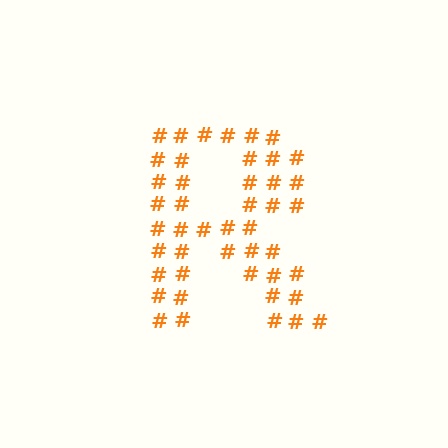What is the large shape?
The large shape is the letter R.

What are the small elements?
The small elements are hash symbols.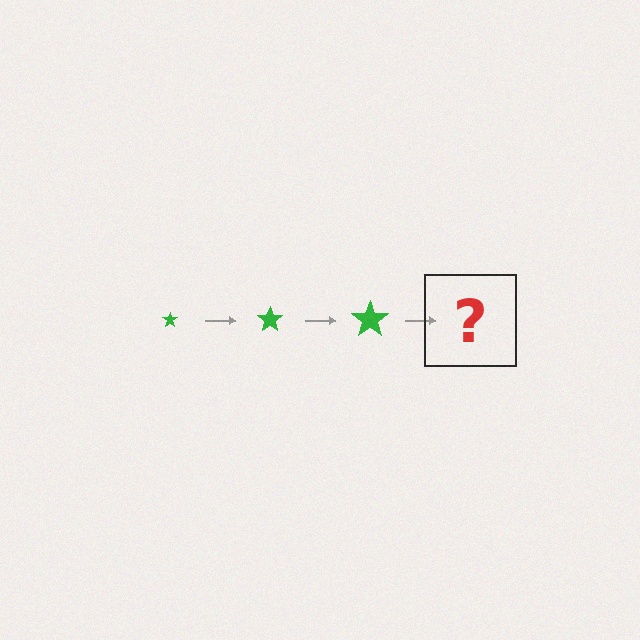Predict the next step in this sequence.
The next step is a green star, larger than the previous one.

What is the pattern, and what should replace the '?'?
The pattern is that the star gets progressively larger each step. The '?' should be a green star, larger than the previous one.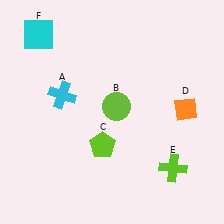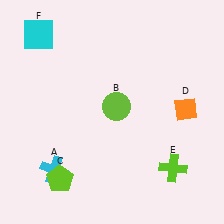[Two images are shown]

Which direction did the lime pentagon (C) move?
The lime pentagon (C) moved left.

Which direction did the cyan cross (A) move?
The cyan cross (A) moved down.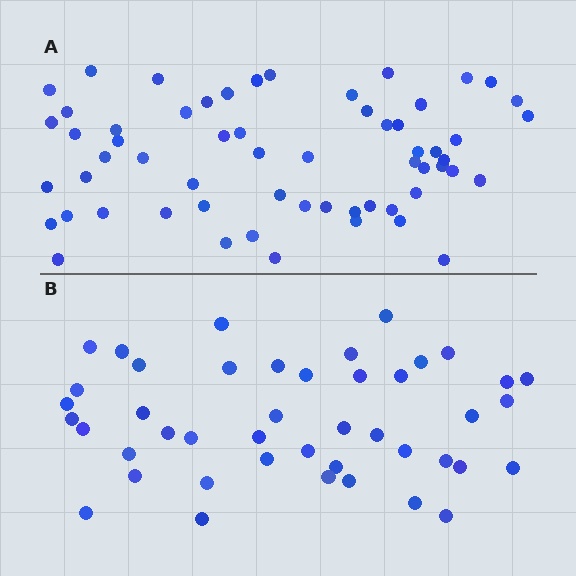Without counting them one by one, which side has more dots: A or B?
Region A (the top region) has more dots.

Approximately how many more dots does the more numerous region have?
Region A has approximately 15 more dots than region B.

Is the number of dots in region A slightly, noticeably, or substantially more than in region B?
Region A has noticeably more, but not dramatically so. The ratio is roughly 1.4 to 1.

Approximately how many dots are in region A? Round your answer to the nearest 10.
About 60 dots.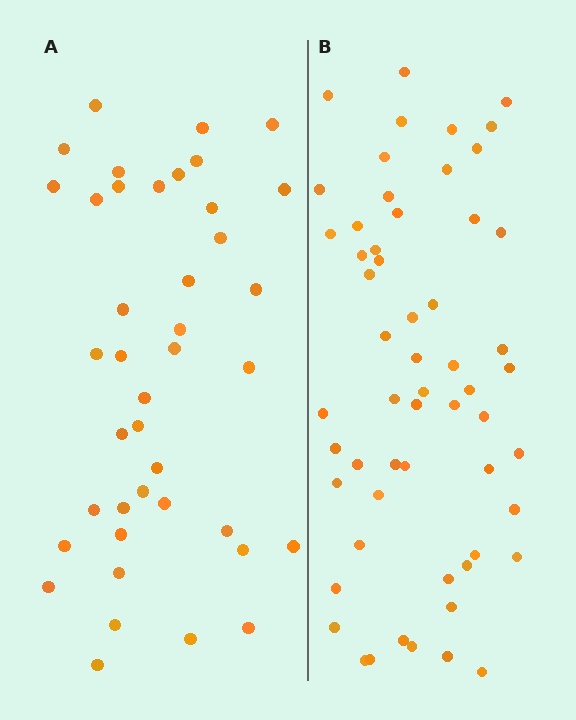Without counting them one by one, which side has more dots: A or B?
Region B (the right region) has more dots.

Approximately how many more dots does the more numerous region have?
Region B has approximately 15 more dots than region A.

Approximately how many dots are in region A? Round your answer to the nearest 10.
About 40 dots. (The exact count is 41, which rounds to 40.)